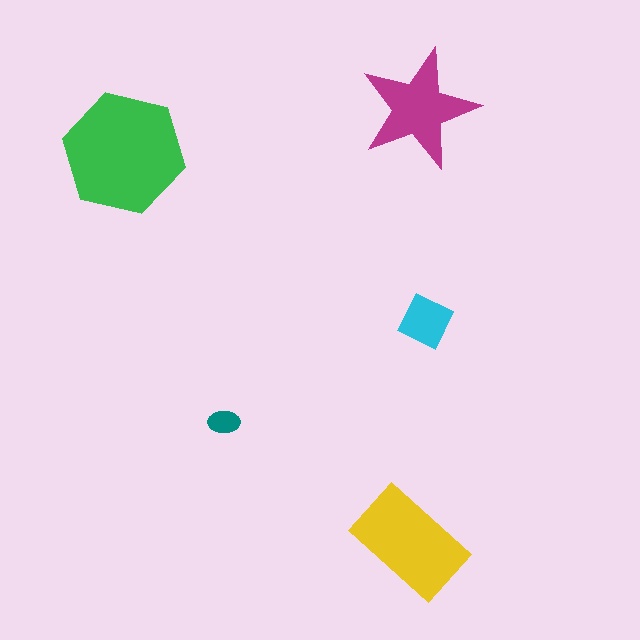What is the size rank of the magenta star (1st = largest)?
3rd.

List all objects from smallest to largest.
The teal ellipse, the cyan square, the magenta star, the yellow rectangle, the green hexagon.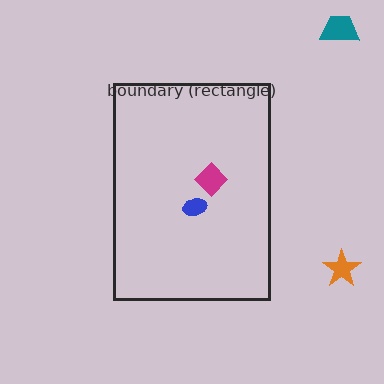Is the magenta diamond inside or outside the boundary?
Inside.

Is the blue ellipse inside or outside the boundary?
Inside.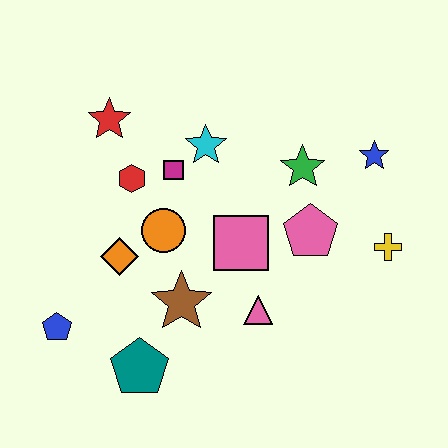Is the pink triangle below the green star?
Yes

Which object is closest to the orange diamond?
The orange circle is closest to the orange diamond.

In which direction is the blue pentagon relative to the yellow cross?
The blue pentagon is to the left of the yellow cross.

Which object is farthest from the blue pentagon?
The blue star is farthest from the blue pentagon.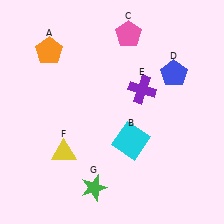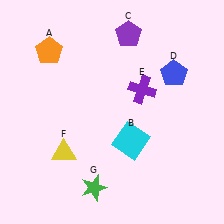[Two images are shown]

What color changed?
The pentagon (C) changed from pink in Image 1 to purple in Image 2.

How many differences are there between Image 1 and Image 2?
There is 1 difference between the two images.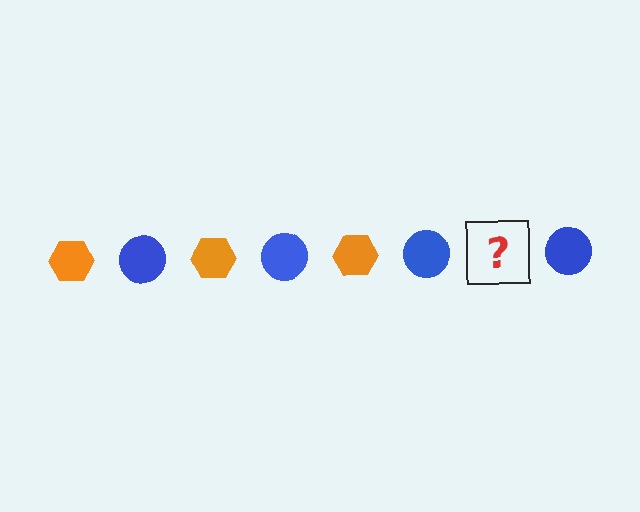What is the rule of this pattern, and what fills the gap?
The rule is that the pattern alternates between orange hexagon and blue circle. The gap should be filled with an orange hexagon.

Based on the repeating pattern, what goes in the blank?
The blank should be an orange hexagon.